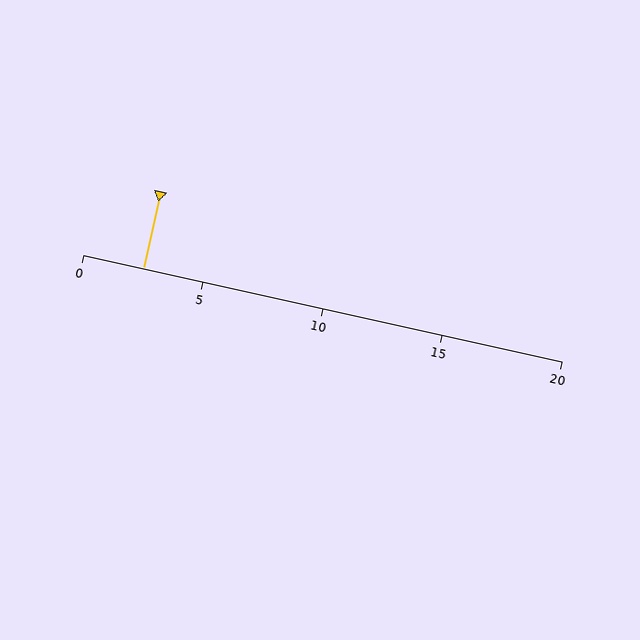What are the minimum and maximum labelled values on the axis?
The axis runs from 0 to 20.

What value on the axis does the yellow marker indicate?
The marker indicates approximately 2.5.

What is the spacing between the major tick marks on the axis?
The major ticks are spaced 5 apart.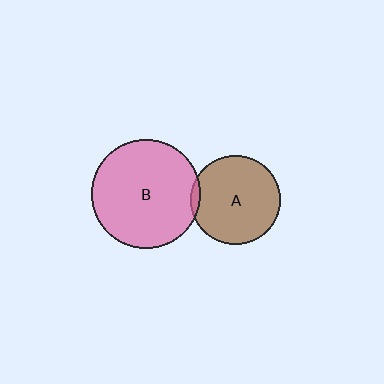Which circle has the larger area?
Circle B (pink).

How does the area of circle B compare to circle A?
Approximately 1.5 times.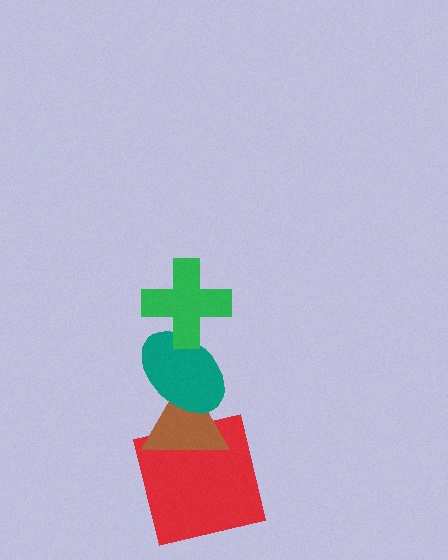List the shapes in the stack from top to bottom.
From top to bottom: the green cross, the teal ellipse, the brown triangle, the red square.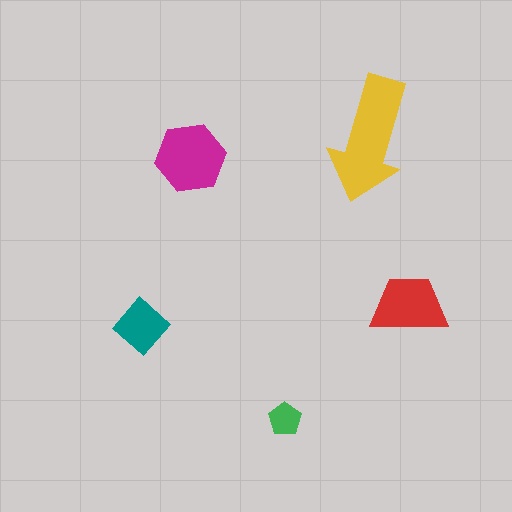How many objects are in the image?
There are 5 objects in the image.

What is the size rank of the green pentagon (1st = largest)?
5th.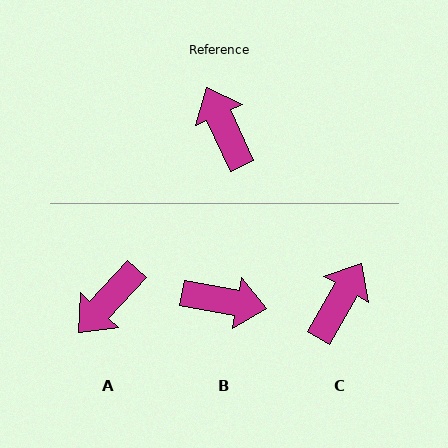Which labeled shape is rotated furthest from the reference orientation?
B, about 125 degrees away.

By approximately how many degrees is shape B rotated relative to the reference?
Approximately 125 degrees clockwise.